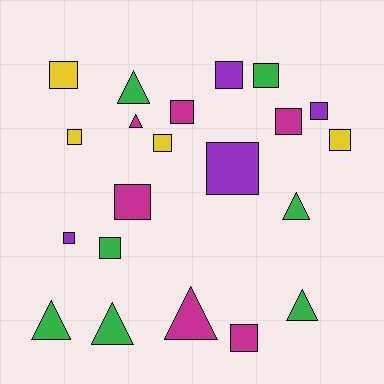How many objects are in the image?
There are 21 objects.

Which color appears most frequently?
Green, with 7 objects.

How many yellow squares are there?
There are 4 yellow squares.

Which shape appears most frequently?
Square, with 14 objects.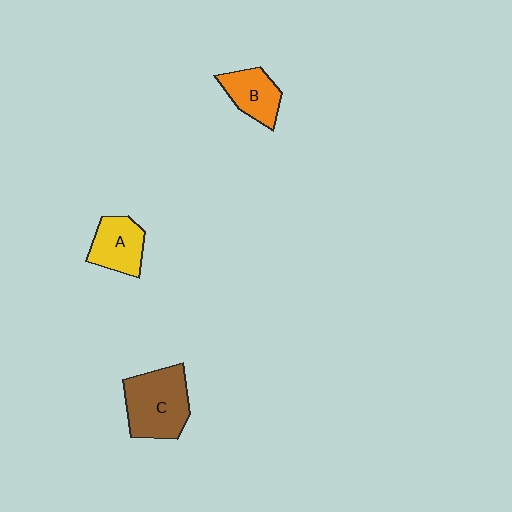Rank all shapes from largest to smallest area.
From largest to smallest: C (brown), A (yellow), B (orange).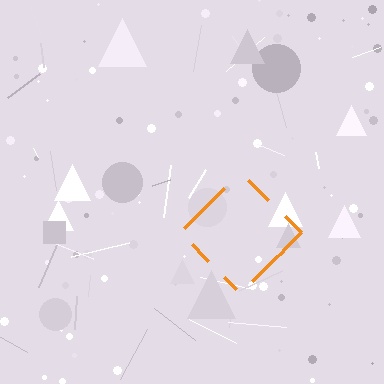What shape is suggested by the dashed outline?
The dashed outline suggests a diamond.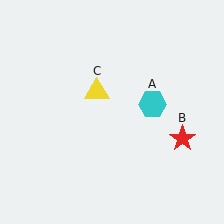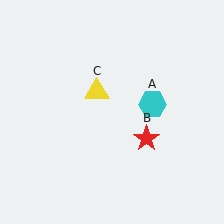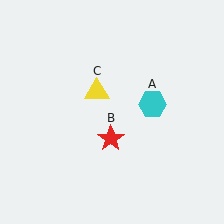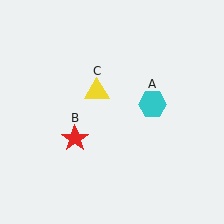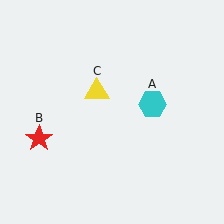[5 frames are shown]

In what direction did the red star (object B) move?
The red star (object B) moved left.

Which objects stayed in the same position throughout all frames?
Cyan hexagon (object A) and yellow triangle (object C) remained stationary.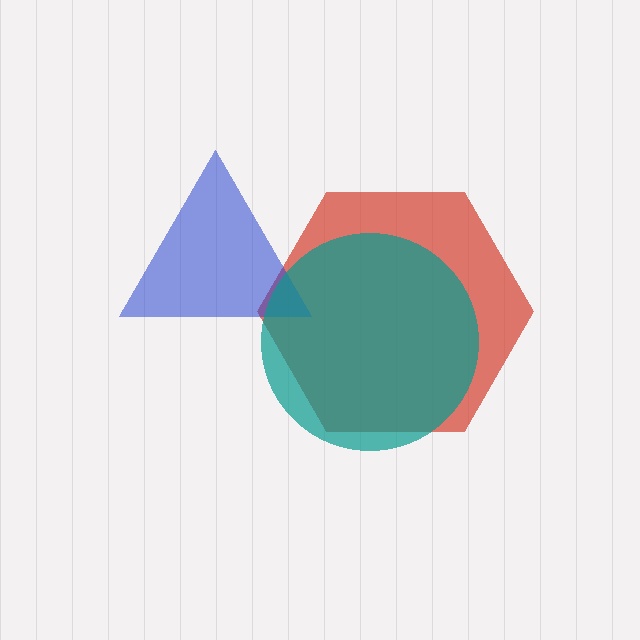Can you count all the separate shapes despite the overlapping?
Yes, there are 3 separate shapes.